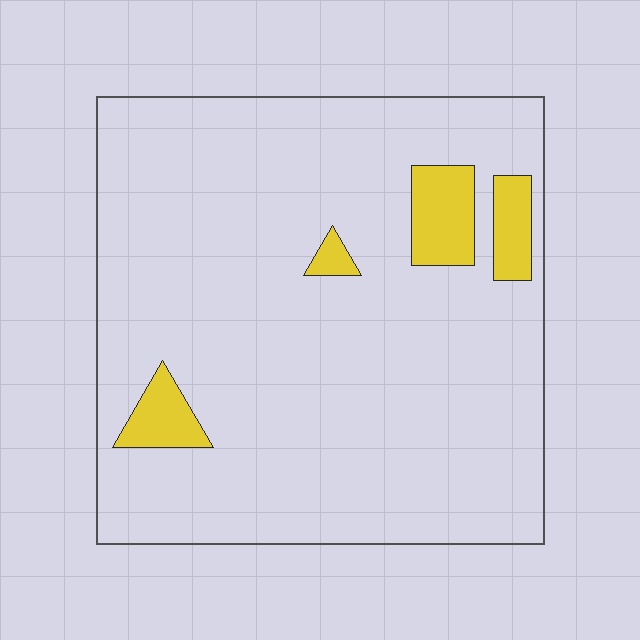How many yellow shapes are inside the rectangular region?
4.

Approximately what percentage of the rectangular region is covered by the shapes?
Approximately 10%.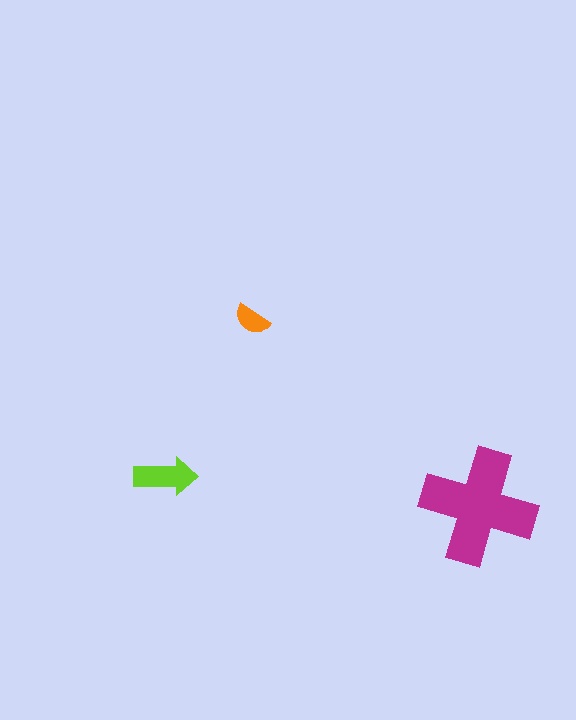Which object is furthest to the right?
The magenta cross is rightmost.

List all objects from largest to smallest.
The magenta cross, the lime arrow, the orange semicircle.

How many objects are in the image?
There are 3 objects in the image.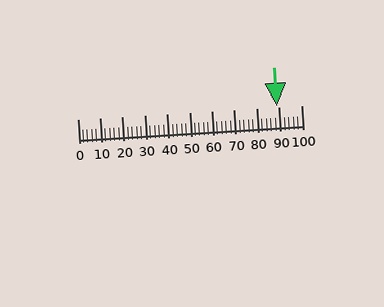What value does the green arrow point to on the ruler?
The green arrow points to approximately 89.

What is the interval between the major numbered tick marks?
The major tick marks are spaced 10 units apart.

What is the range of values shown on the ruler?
The ruler shows values from 0 to 100.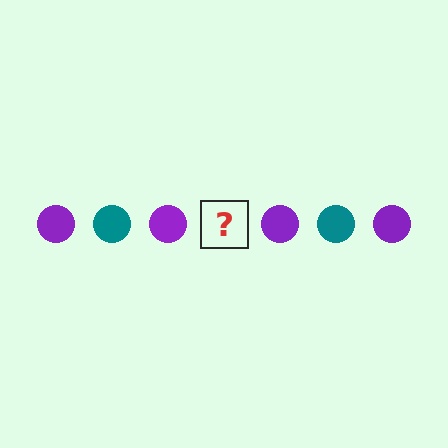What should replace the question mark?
The question mark should be replaced with a teal circle.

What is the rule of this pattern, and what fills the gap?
The rule is that the pattern cycles through purple, teal circles. The gap should be filled with a teal circle.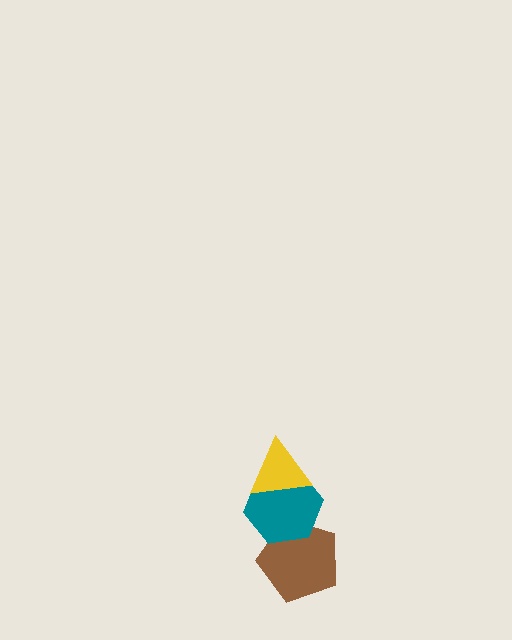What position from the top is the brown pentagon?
The brown pentagon is 3rd from the top.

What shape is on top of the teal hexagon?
The yellow triangle is on top of the teal hexagon.